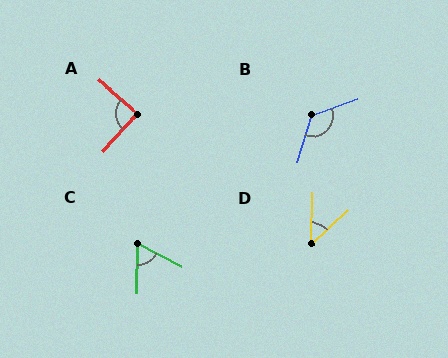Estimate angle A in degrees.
Approximately 88 degrees.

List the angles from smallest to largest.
D (46°), C (63°), A (88°), B (126°).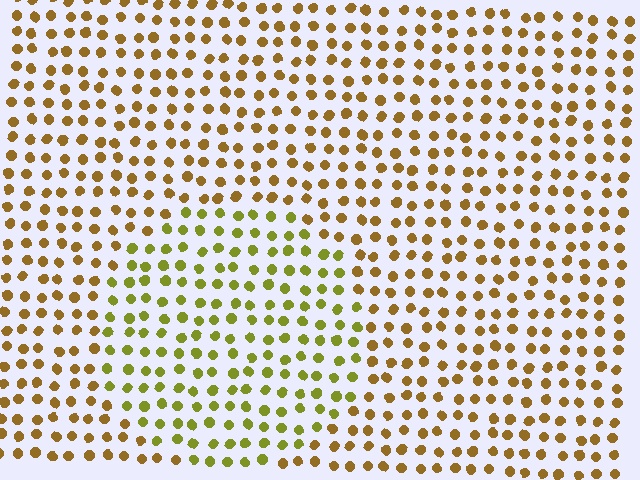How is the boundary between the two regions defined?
The boundary is defined purely by a slight shift in hue (about 32 degrees). Spacing, size, and orientation are identical on both sides.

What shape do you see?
I see a circle.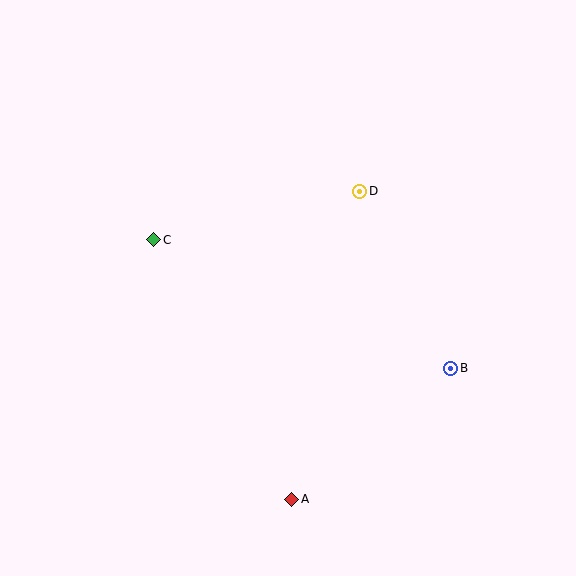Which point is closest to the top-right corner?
Point D is closest to the top-right corner.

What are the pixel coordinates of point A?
Point A is at (292, 499).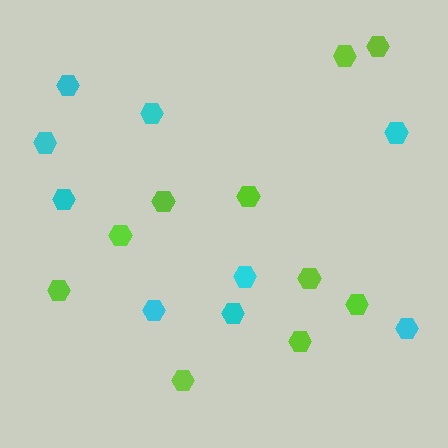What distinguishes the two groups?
There are 2 groups: one group of lime hexagons (10) and one group of cyan hexagons (9).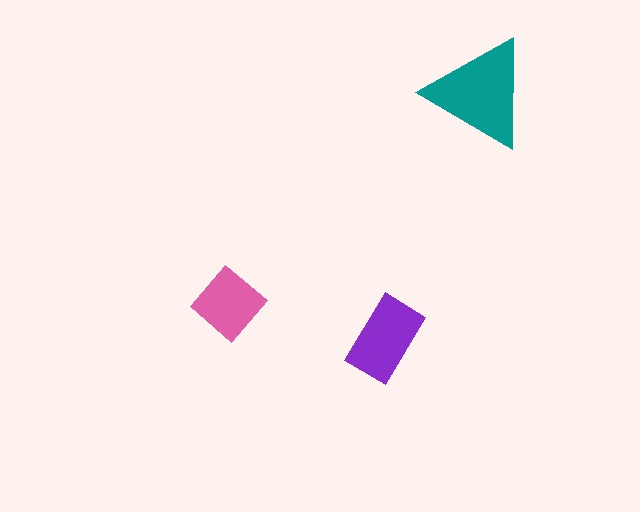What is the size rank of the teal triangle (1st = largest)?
1st.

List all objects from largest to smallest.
The teal triangle, the purple rectangle, the pink diamond.